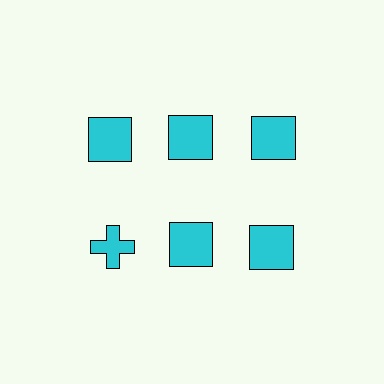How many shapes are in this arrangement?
There are 6 shapes arranged in a grid pattern.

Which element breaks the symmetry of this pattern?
The cyan cross in the second row, leftmost column breaks the symmetry. All other shapes are cyan squares.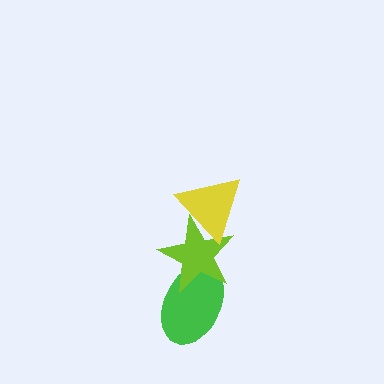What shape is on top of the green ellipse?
The lime star is on top of the green ellipse.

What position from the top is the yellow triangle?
The yellow triangle is 1st from the top.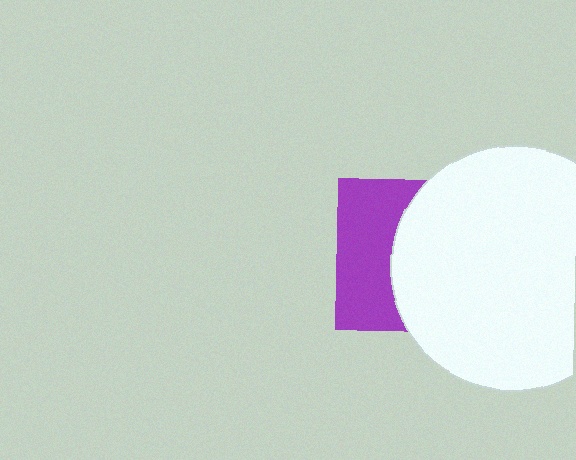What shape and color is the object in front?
The object in front is a white circle.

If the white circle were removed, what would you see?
You would see the complete purple square.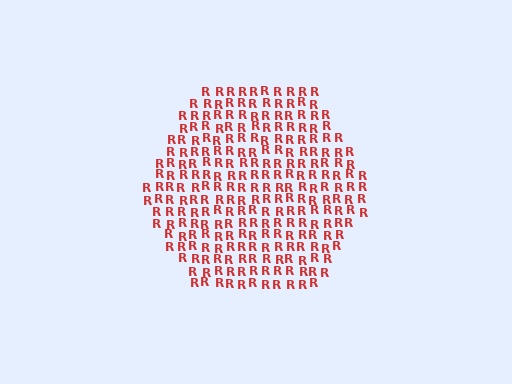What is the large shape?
The large shape is a hexagon.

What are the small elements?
The small elements are letter R's.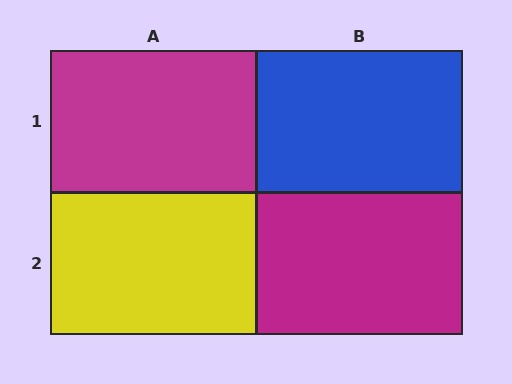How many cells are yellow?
1 cell is yellow.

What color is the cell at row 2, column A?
Yellow.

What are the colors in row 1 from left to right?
Magenta, blue.